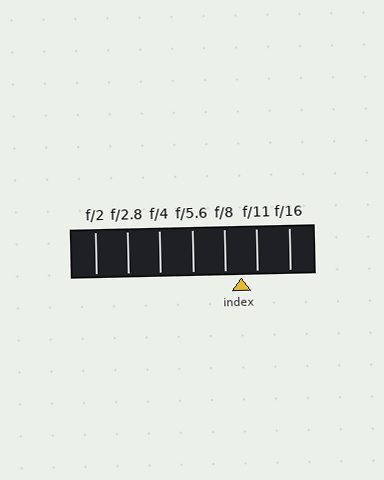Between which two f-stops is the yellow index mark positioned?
The index mark is between f/8 and f/11.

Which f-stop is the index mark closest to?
The index mark is closest to f/8.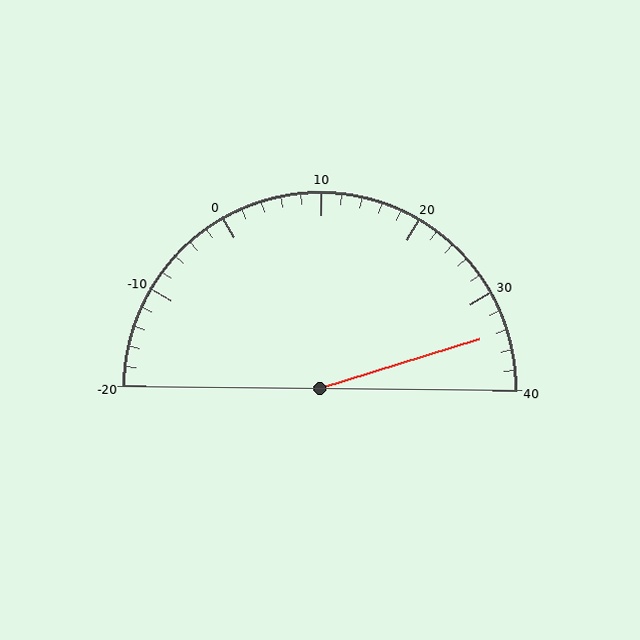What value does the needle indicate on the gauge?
The needle indicates approximately 34.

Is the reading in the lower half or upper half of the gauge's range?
The reading is in the upper half of the range (-20 to 40).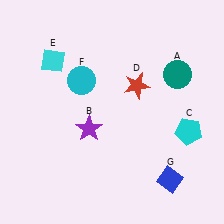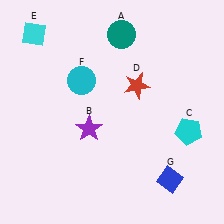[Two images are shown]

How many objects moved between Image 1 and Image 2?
2 objects moved between the two images.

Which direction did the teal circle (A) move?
The teal circle (A) moved left.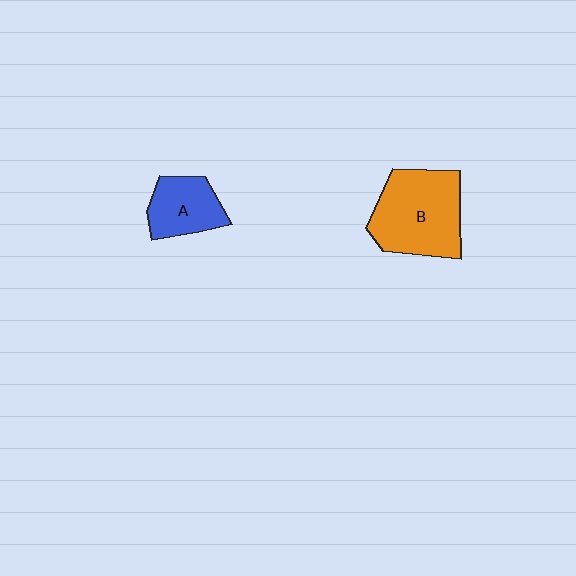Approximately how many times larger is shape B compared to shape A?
Approximately 1.8 times.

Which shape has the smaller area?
Shape A (blue).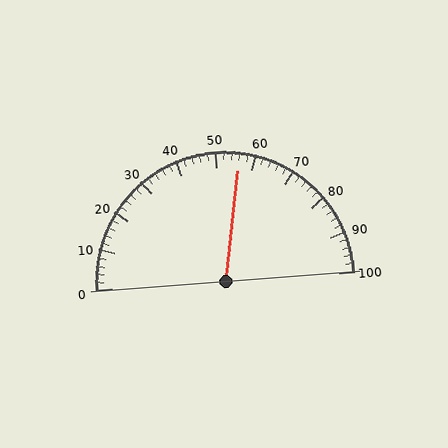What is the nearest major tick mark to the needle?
The nearest major tick mark is 60.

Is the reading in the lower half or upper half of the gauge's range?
The reading is in the upper half of the range (0 to 100).